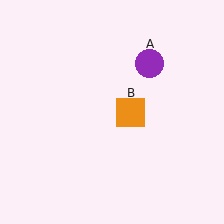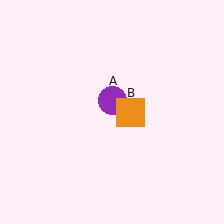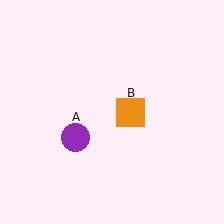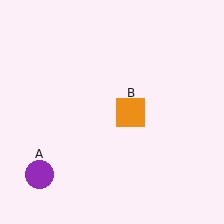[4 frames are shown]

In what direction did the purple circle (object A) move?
The purple circle (object A) moved down and to the left.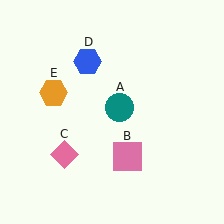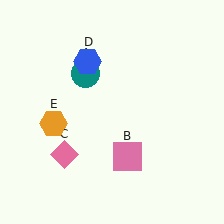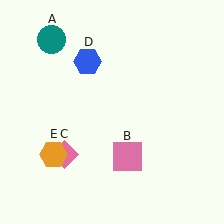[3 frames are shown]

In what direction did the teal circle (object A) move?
The teal circle (object A) moved up and to the left.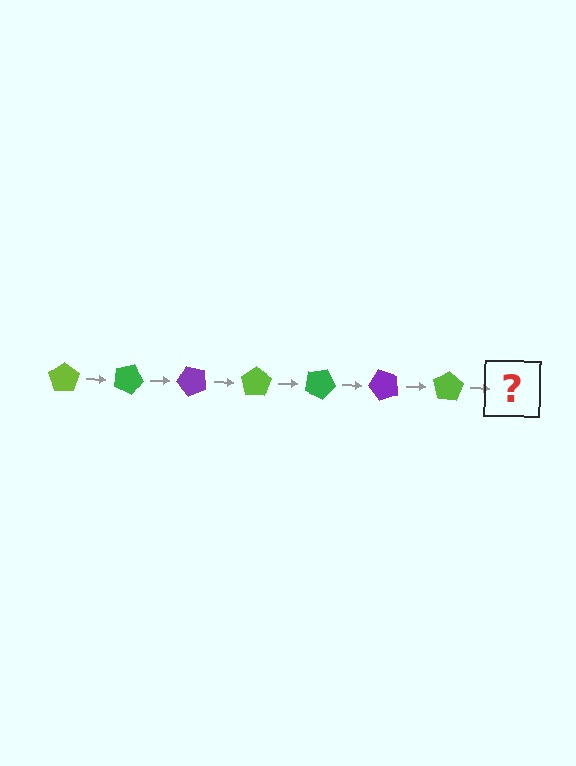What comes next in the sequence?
The next element should be a green pentagon, rotated 175 degrees from the start.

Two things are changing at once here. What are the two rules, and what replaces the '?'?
The two rules are that it rotates 25 degrees each step and the color cycles through lime, green, and purple. The '?' should be a green pentagon, rotated 175 degrees from the start.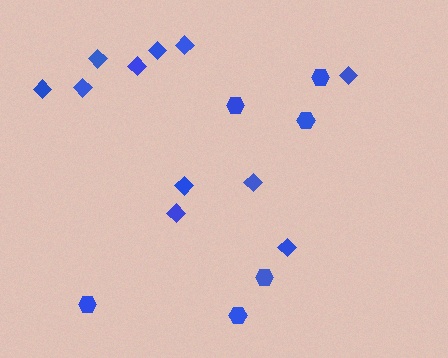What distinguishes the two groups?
There are 2 groups: one group of hexagons (6) and one group of diamonds (11).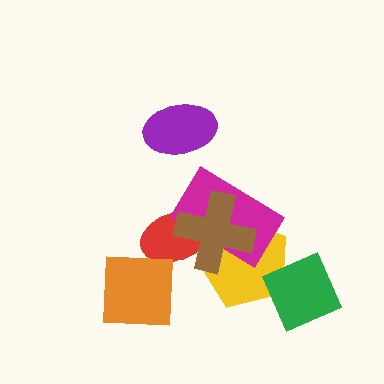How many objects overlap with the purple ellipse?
0 objects overlap with the purple ellipse.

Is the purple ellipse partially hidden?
No, no other shape covers it.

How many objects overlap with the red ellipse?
3 objects overlap with the red ellipse.